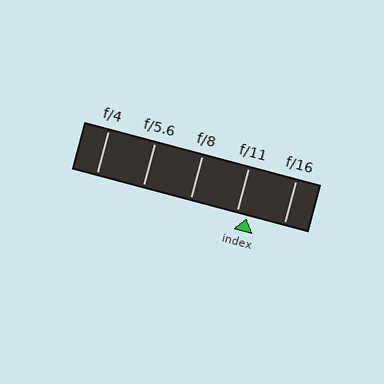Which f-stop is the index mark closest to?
The index mark is closest to f/11.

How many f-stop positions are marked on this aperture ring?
There are 5 f-stop positions marked.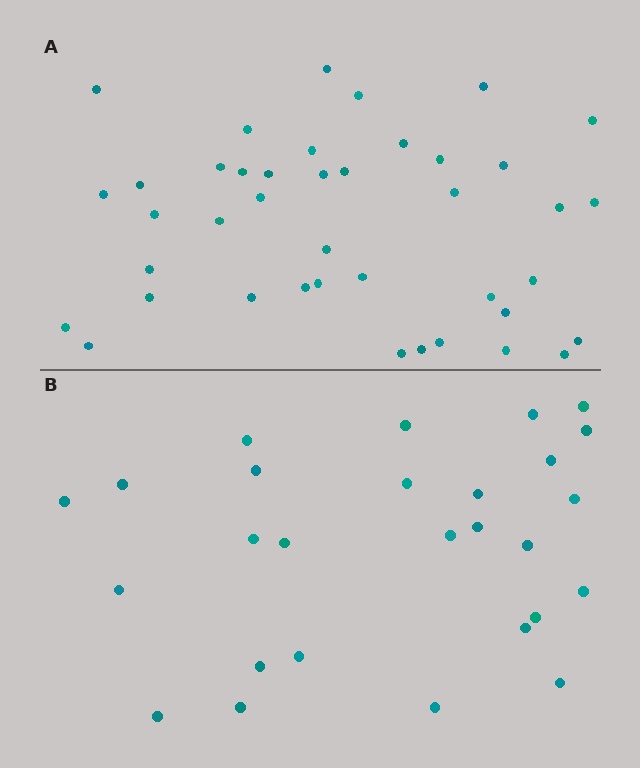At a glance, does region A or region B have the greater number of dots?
Region A (the top region) has more dots.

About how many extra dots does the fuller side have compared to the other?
Region A has approximately 15 more dots than region B.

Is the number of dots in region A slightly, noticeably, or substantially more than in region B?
Region A has substantially more. The ratio is roughly 1.5 to 1.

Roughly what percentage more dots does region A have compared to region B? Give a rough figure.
About 50% more.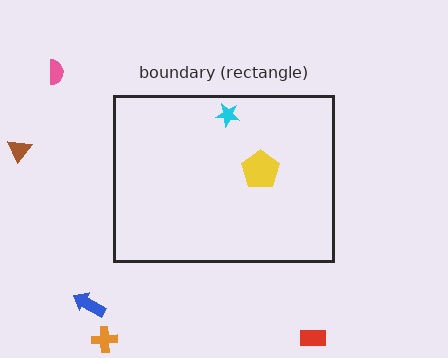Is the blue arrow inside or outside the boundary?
Outside.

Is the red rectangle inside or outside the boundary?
Outside.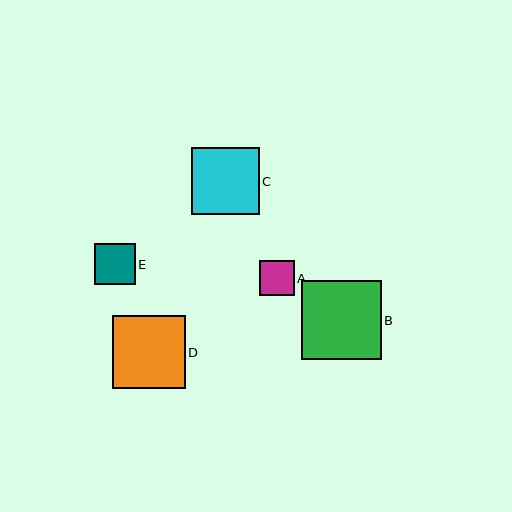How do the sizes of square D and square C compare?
Square D and square C are approximately the same size.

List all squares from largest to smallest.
From largest to smallest: B, D, C, E, A.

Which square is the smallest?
Square A is the smallest with a size of approximately 35 pixels.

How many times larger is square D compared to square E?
Square D is approximately 1.8 times the size of square E.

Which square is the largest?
Square B is the largest with a size of approximately 80 pixels.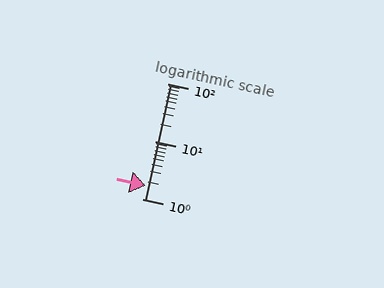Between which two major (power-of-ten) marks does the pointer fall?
The pointer is between 1 and 10.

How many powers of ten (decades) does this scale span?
The scale spans 2 decades, from 1 to 100.